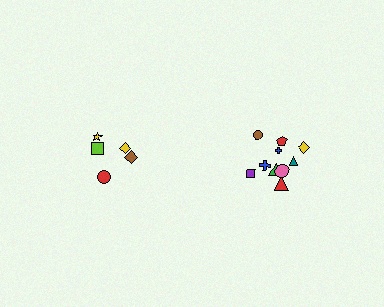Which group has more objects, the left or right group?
The right group.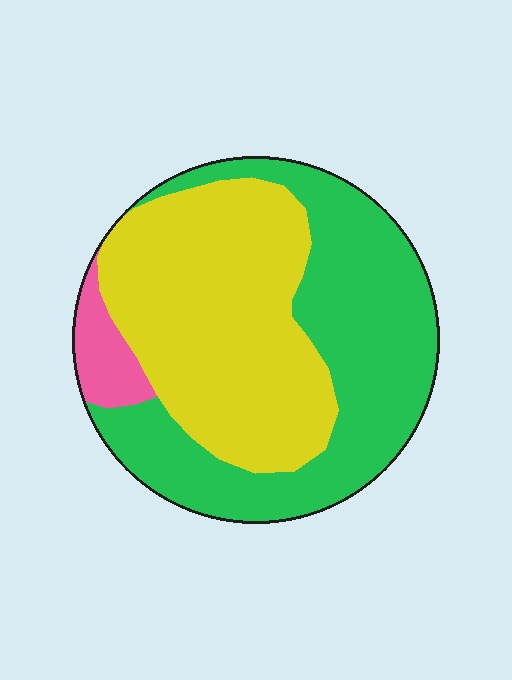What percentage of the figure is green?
Green covers roughly 45% of the figure.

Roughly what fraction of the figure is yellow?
Yellow takes up about one half (1/2) of the figure.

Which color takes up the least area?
Pink, at roughly 5%.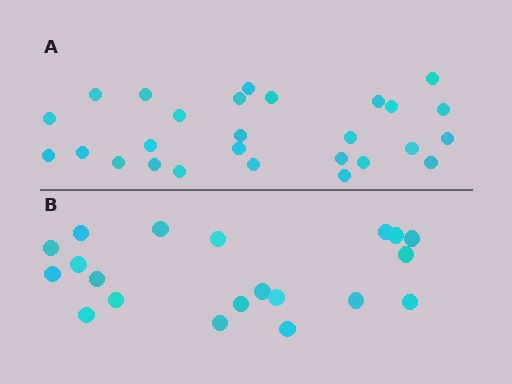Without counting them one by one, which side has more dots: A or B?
Region A (the top region) has more dots.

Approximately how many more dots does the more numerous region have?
Region A has roughly 8 or so more dots than region B.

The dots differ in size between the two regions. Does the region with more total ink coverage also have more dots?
No. Region B has more total ink coverage because its dots are larger, but region A actually contains more individual dots. Total area can be misleading — the number of items is what matters here.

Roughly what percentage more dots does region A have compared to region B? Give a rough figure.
About 35% more.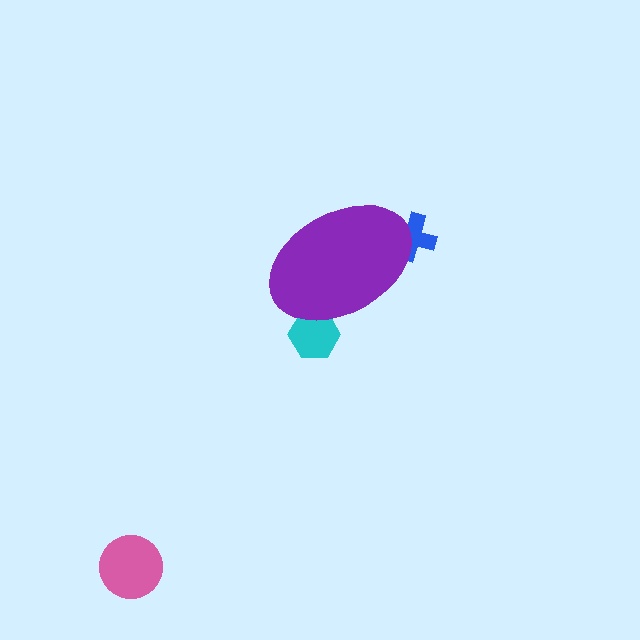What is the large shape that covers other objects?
A purple ellipse.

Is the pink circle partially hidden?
No, the pink circle is fully visible.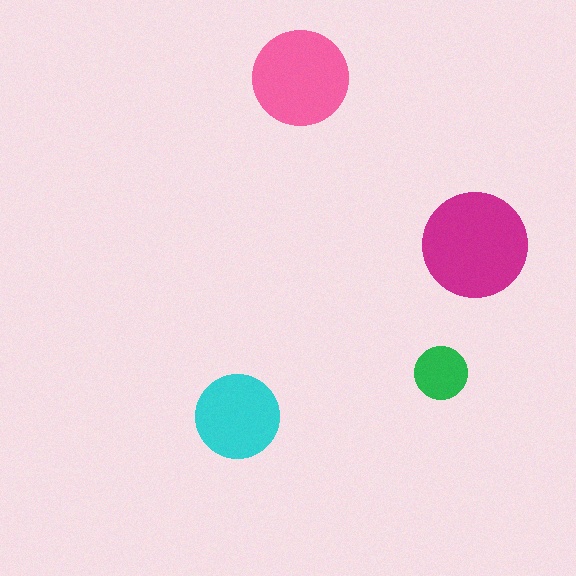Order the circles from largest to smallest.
the magenta one, the pink one, the cyan one, the green one.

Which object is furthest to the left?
The cyan circle is leftmost.